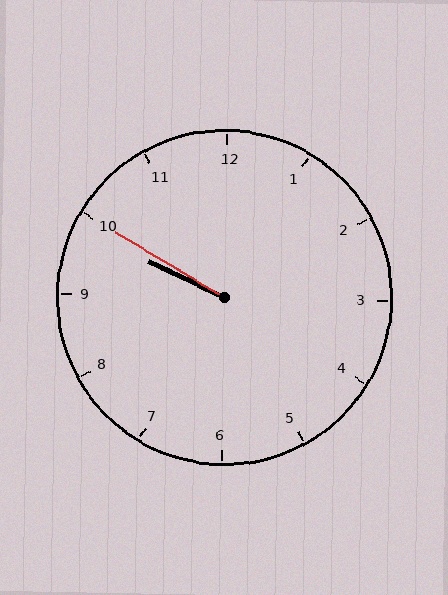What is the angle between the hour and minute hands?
Approximately 5 degrees.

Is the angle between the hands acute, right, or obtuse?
It is acute.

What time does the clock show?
9:50.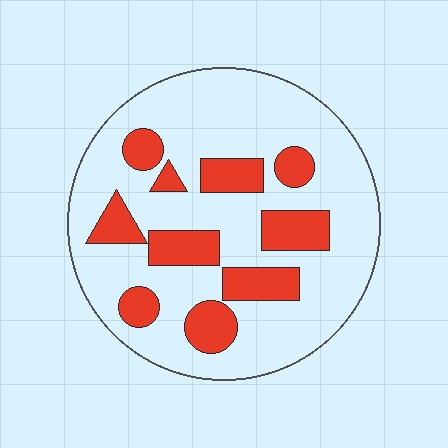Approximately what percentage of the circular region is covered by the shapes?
Approximately 25%.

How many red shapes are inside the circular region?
10.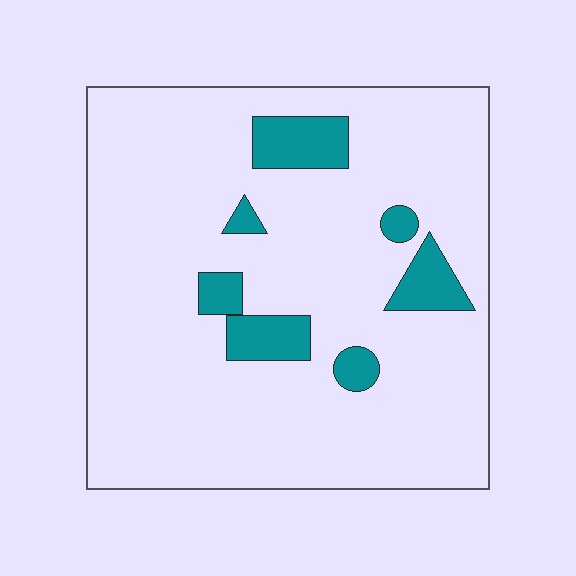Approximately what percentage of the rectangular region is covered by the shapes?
Approximately 10%.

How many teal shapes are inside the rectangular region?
7.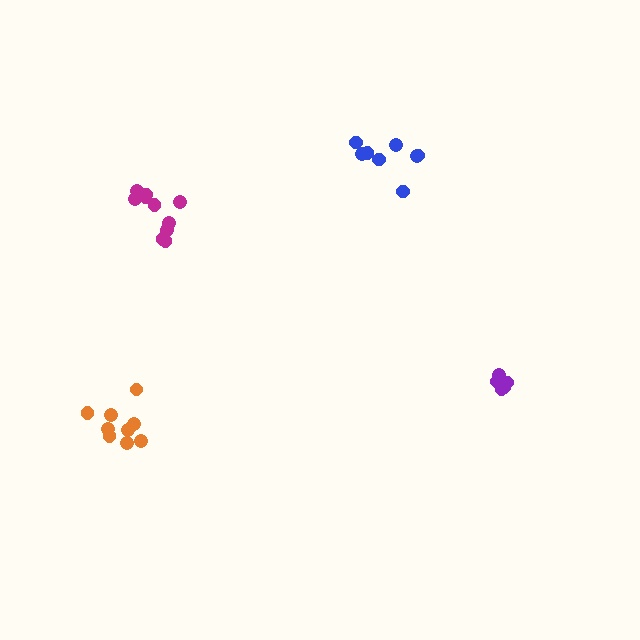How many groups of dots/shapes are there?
There are 4 groups.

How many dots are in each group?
Group 1: 10 dots, Group 2: 8 dots, Group 3: 9 dots, Group 4: 5 dots (32 total).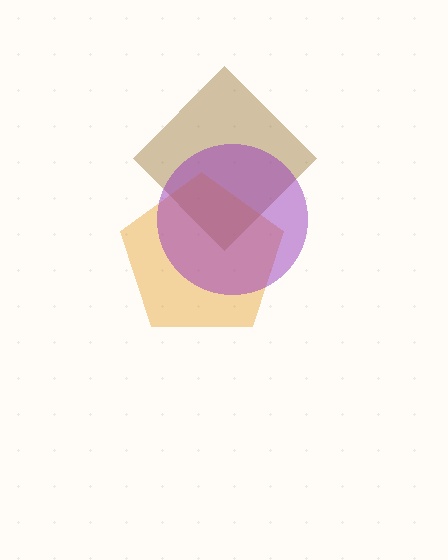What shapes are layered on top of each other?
The layered shapes are: a brown diamond, an orange pentagon, a purple circle.